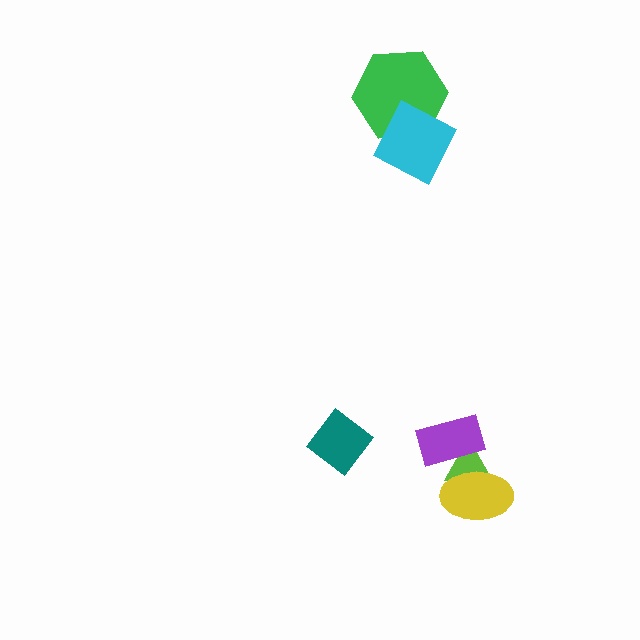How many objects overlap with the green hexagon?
1 object overlaps with the green hexagon.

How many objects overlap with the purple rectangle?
1 object overlaps with the purple rectangle.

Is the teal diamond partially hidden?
No, no other shape covers it.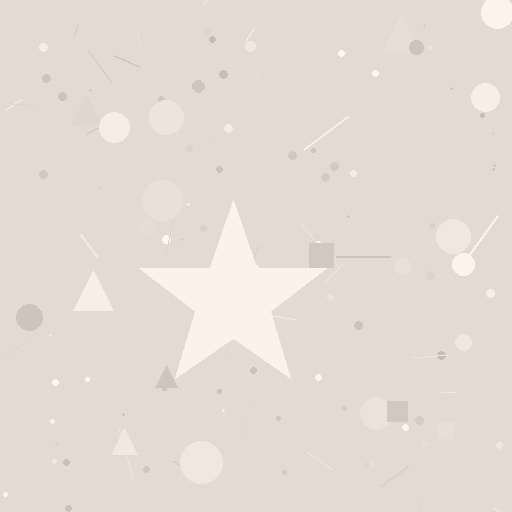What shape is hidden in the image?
A star is hidden in the image.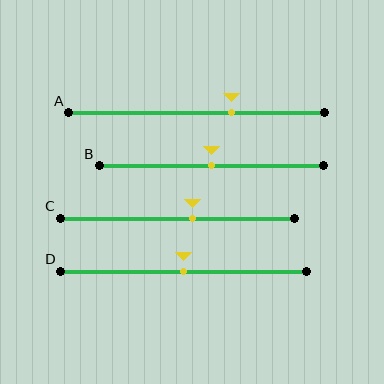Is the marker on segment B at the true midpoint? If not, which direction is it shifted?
Yes, the marker on segment B is at the true midpoint.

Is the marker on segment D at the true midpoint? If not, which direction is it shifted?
Yes, the marker on segment D is at the true midpoint.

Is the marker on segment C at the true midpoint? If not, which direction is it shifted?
No, the marker on segment C is shifted to the right by about 7% of the segment length.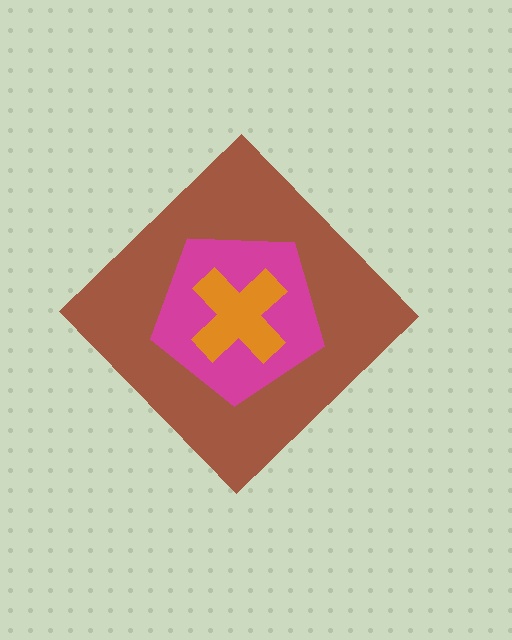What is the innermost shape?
The orange cross.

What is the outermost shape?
The brown diamond.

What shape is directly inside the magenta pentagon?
The orange cross.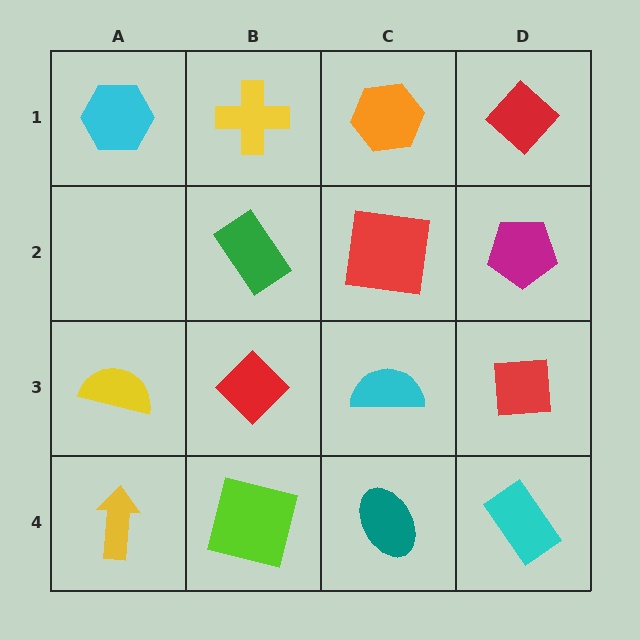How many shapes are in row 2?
3 shapes.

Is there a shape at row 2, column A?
No, that cell is empty.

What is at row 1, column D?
A red diamond.